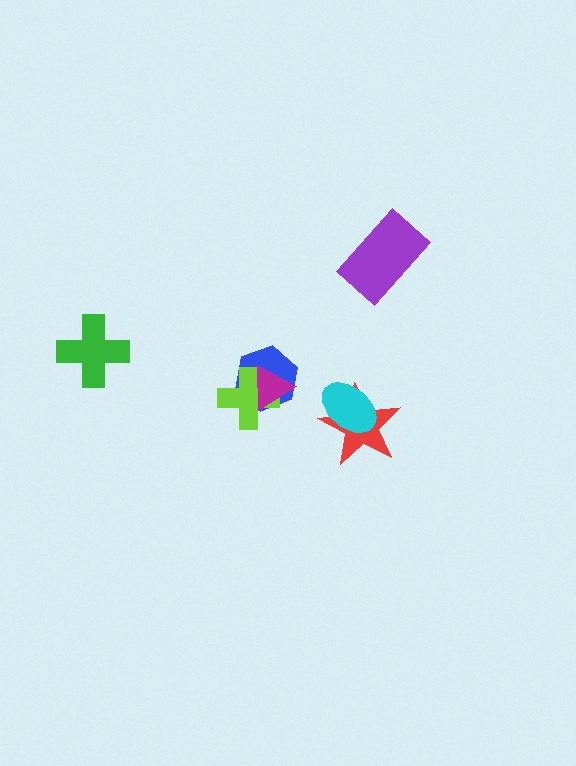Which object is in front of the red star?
The cyan ellipse is in front of the red star.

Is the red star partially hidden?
Yes, it is partially covered by another shape.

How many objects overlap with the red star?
1 object overlaps with the red star.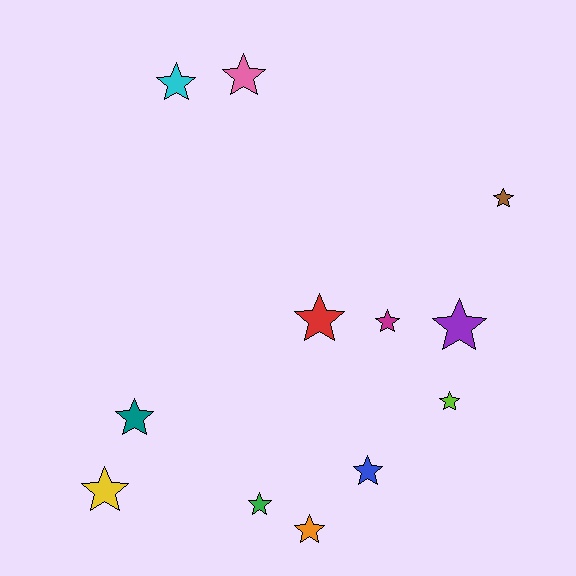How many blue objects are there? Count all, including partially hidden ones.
There is 1 blue object.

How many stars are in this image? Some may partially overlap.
There are 12 stars.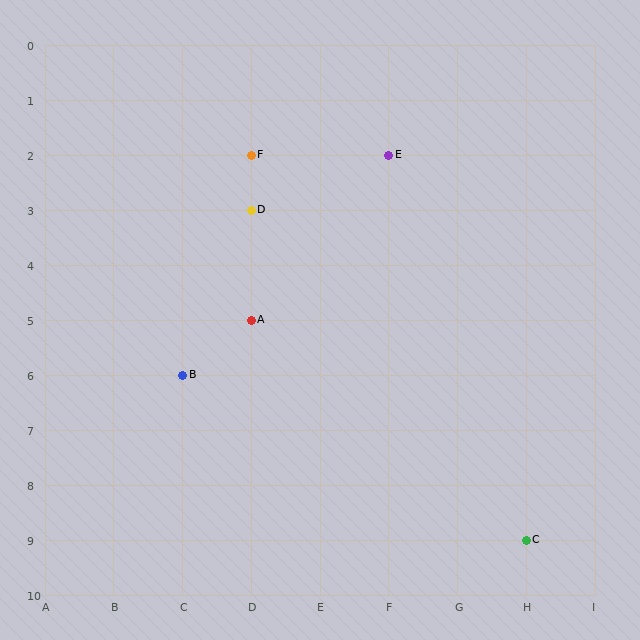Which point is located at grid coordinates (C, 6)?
Point B is at (C, 6).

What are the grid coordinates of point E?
Point E is at grid coordinates (F, 2).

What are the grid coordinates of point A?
Point A is at grid coordinates (D, 5).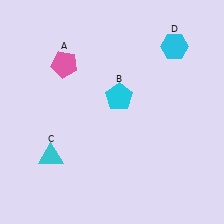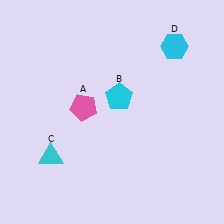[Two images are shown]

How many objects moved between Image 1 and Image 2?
1 object moved between the two images.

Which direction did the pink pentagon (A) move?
The pink pentagon (A) moved down.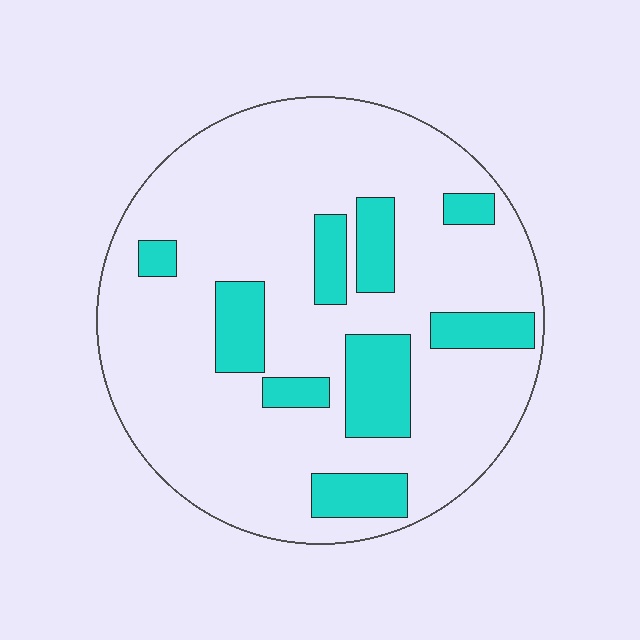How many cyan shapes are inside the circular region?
9.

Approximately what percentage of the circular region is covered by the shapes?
Approximately 20%.